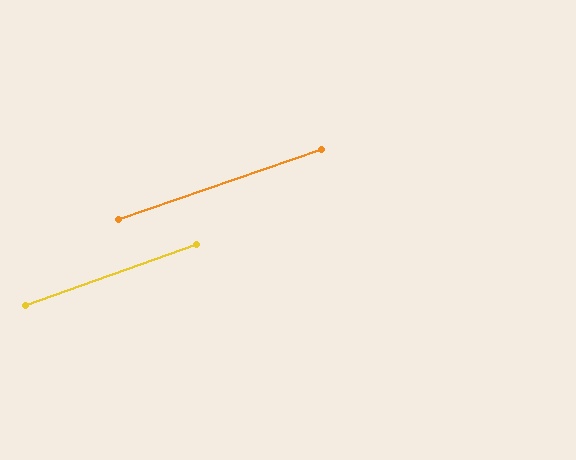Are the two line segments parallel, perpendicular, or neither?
Parallel — their directions differ by only 0.8°.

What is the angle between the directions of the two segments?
Approximately 1 degree.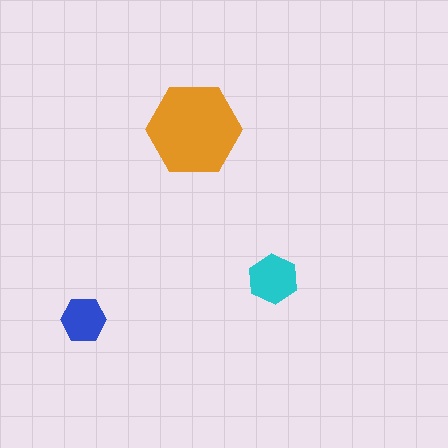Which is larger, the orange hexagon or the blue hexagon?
The orange one.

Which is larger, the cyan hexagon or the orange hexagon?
The orange one.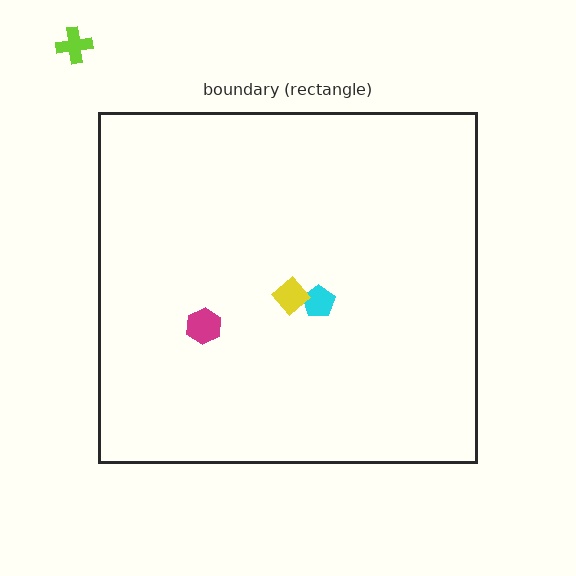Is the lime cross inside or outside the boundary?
Outside.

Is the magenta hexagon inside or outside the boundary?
Inside.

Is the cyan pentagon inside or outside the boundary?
Inside.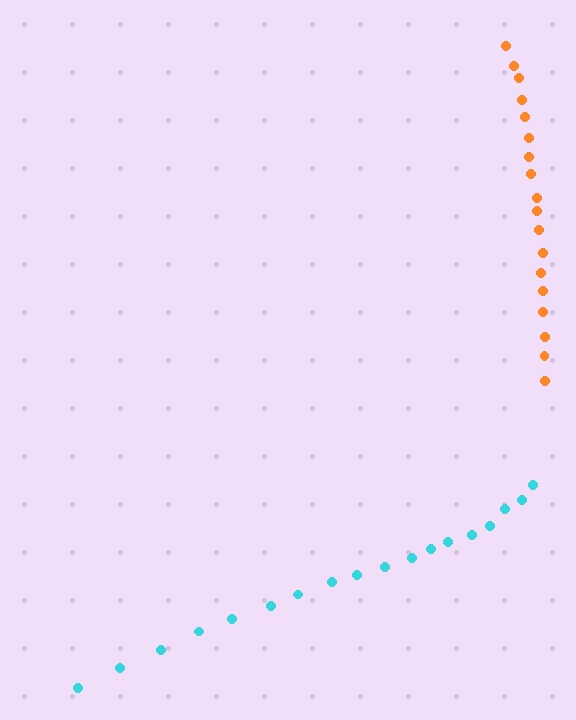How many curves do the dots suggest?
There are 2 distinct paths.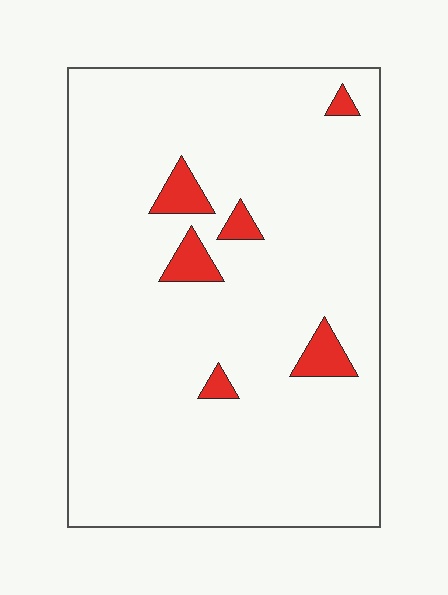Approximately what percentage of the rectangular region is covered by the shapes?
Approximately 5%.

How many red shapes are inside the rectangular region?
6.